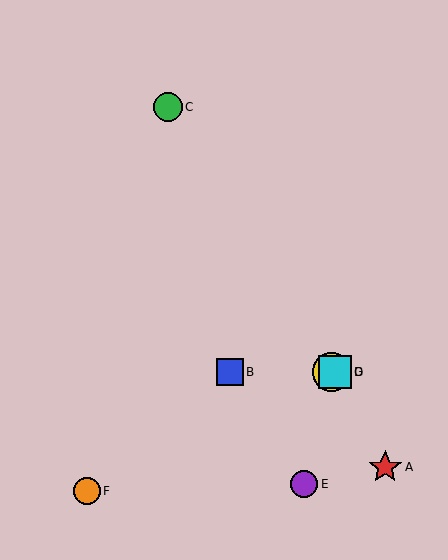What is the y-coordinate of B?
Object B is at y≈372.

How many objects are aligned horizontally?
3 objects (B, D, G) are aligned horizontally.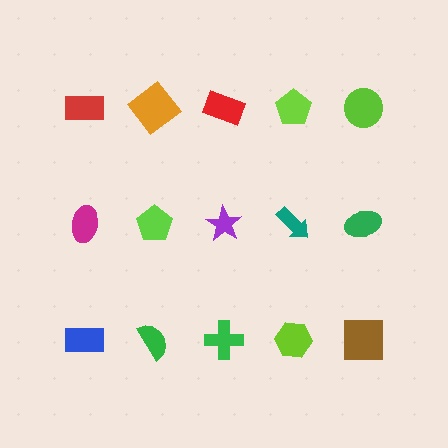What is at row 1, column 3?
A red rectangle.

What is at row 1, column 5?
A lime circle.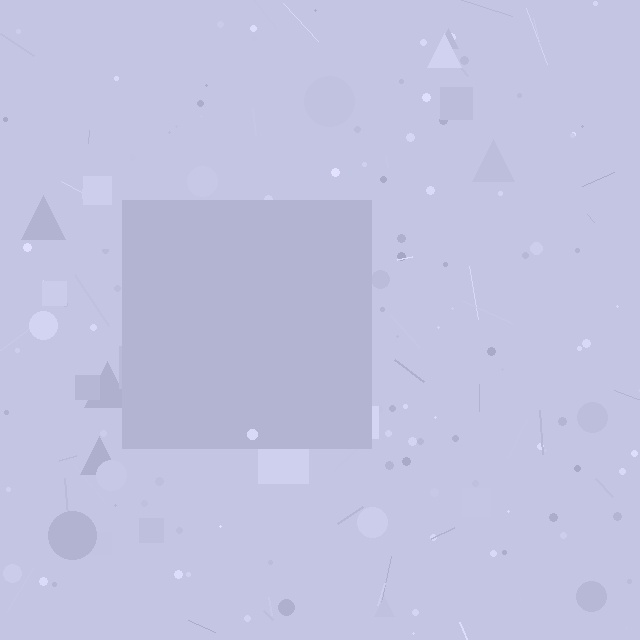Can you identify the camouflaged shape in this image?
The camouflaged shape is a square.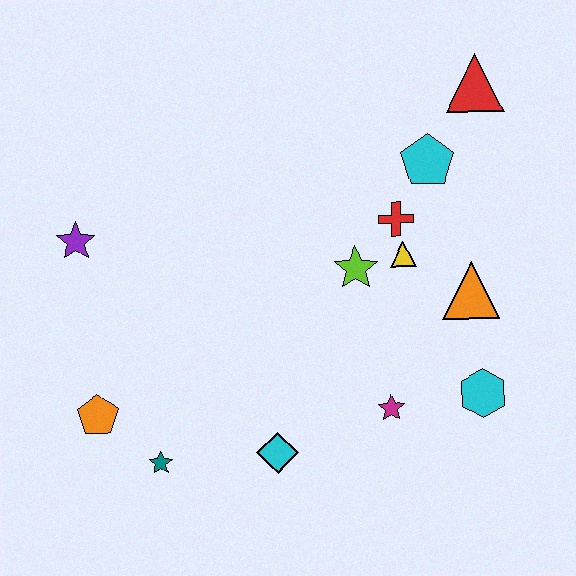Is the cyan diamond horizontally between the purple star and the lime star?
Yes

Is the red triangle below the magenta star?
No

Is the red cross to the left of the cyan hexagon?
Yes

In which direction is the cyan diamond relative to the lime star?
The cyan diamond is below the lime star.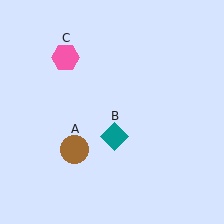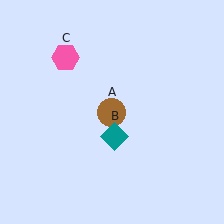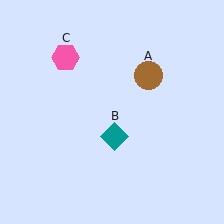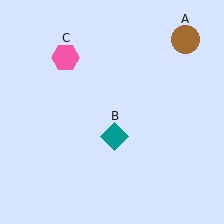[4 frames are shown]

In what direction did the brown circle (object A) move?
The brown circle (object A) moved up and to the right.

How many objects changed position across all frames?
1 object changed position: brown circle (object A).